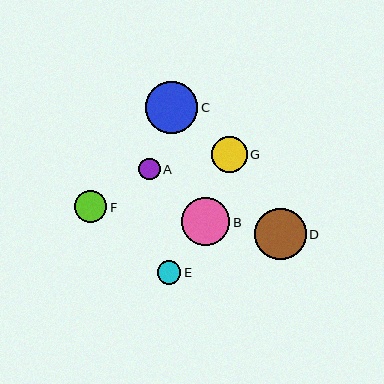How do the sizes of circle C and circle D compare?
Circle C and circle D are approximately the same size.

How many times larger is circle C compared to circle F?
Circle C is approximately 1.6 times the size of circle F.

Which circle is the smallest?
Circle A is the smallest with a size of approximately 22 pixels.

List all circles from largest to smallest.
From largest to smallest: C, D, B, G, F, E, A.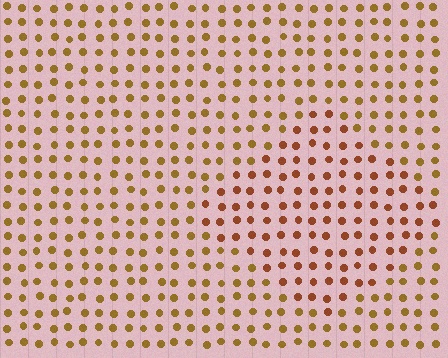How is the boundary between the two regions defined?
The boundary is defined purely by a slight shift in hue (about 25 degrees). Spacing, size, and orientation are identical on both sides.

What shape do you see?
I see a diamond.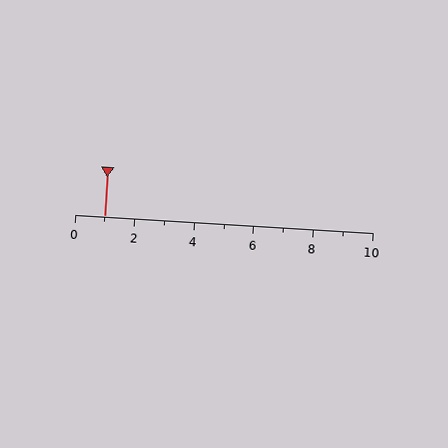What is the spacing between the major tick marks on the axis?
The major ticks are spaced 2 apart.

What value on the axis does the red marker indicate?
The marker indicates approximately 1.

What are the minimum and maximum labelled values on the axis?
The axis runs from 0 to 10.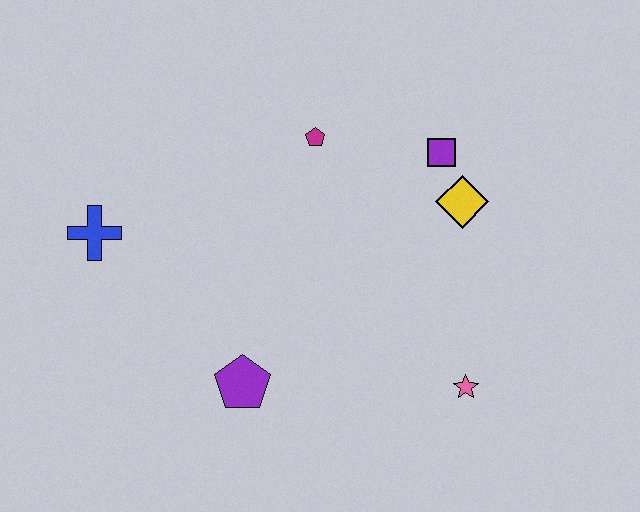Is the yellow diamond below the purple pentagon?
No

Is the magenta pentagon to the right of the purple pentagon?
Yes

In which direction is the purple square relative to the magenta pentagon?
The purple square is to the right of the magenta pentagon.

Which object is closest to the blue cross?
The purple pentagon is closest to the blue cross.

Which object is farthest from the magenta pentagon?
The pink star is farthest from the magenta pentagon.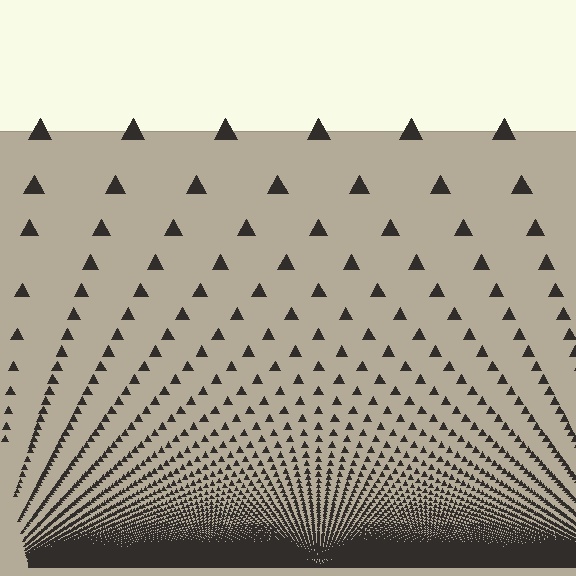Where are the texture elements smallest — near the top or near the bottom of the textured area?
Near the bottom.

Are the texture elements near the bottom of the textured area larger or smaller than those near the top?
Smaller. The gradient is inverted — elements near the bottom are smaller and denser.